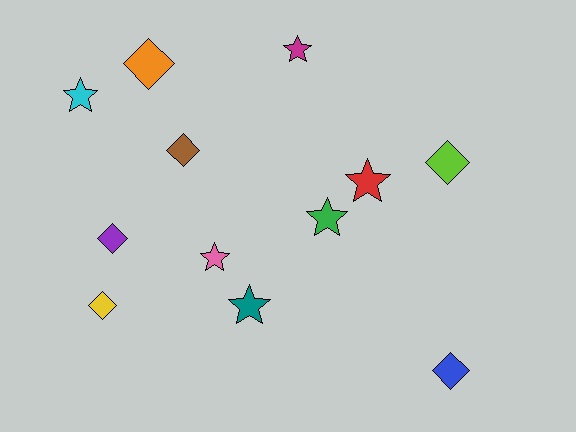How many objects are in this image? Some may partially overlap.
There are 12 objects.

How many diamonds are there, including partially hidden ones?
There are 6 diamonds.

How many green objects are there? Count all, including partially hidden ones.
There is 1 green object.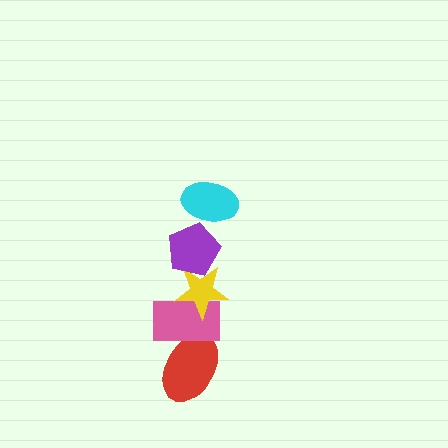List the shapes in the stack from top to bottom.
From top to bottom: the cyan ellipse, the purple pentagon, the yellow star, the pink rectangle, the red ellipse.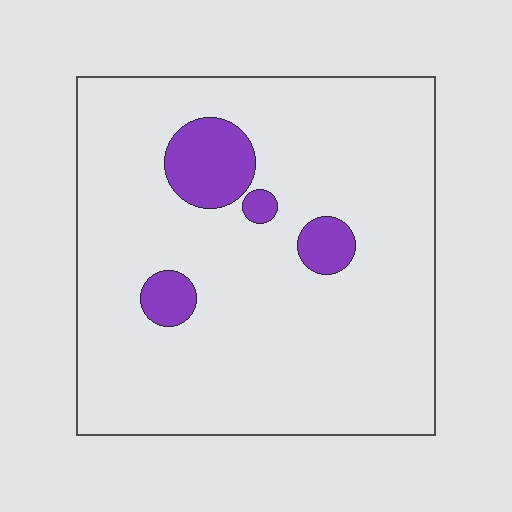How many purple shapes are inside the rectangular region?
4.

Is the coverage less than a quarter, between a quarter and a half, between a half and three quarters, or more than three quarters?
Less than a quarter.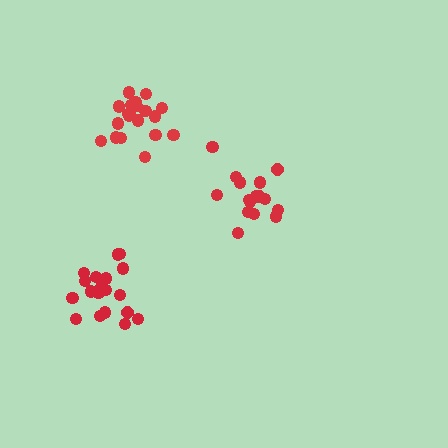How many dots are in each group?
Group 1: 20 dots, Group 2: 16 dots, Group 3: 20 dots (56 total).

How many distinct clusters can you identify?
There are 3 distinct clusters.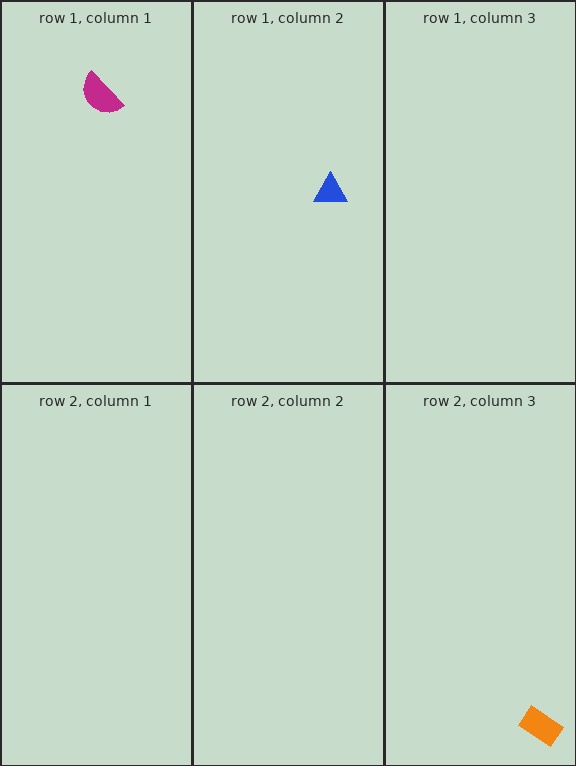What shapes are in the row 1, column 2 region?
The blue triangle.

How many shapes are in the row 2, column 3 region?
1.